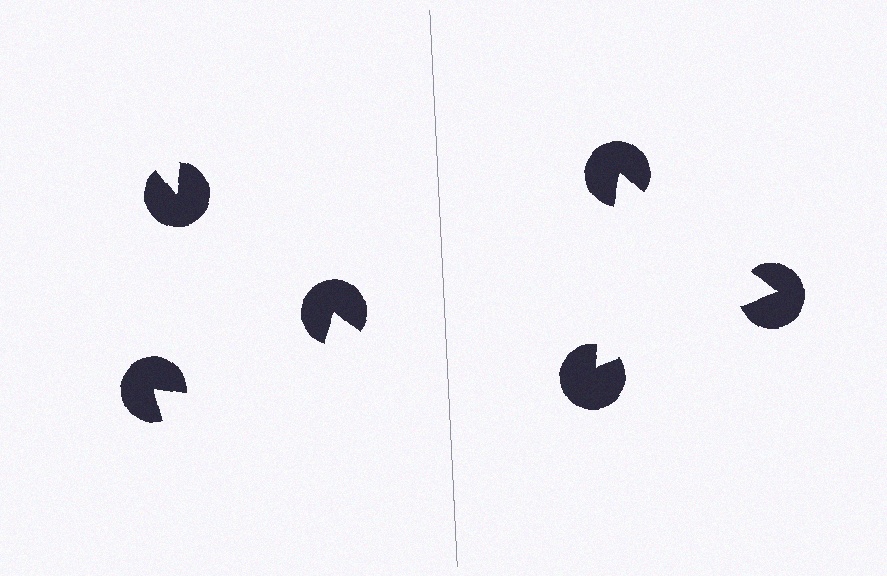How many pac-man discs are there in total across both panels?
6 — 3 on each side.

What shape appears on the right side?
An illusory triangle.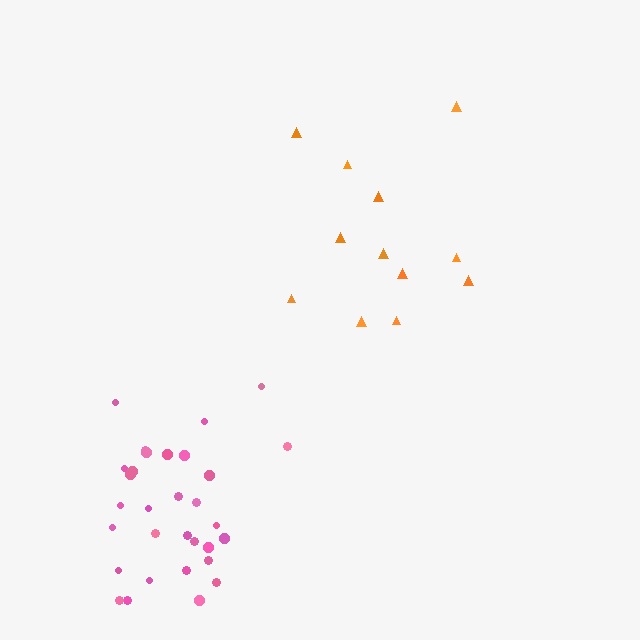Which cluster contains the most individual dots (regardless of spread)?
Pink (31).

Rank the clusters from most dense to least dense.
pink, orange.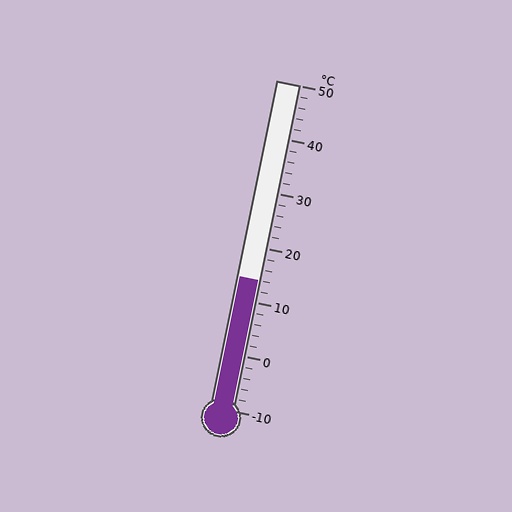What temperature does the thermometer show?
The thermometer shows approximately 14°C.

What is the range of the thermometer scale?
The thermometer scale ranges from -10°C to 50°C.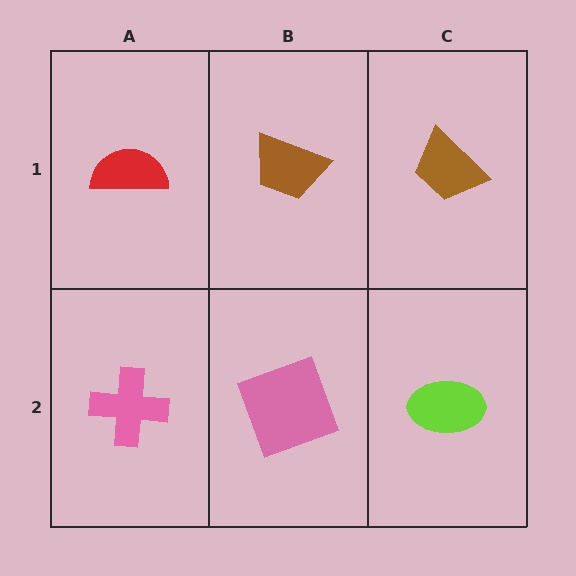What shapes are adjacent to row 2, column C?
A brown trapezoid (row 1, column C), a pink square (row 2, column B).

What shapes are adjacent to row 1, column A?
A pink cross (row 2, column A), a brown trapezoid (row 1, column B).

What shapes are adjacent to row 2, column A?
A red semicircle (row 1, column A), a pink square (row 2, column B).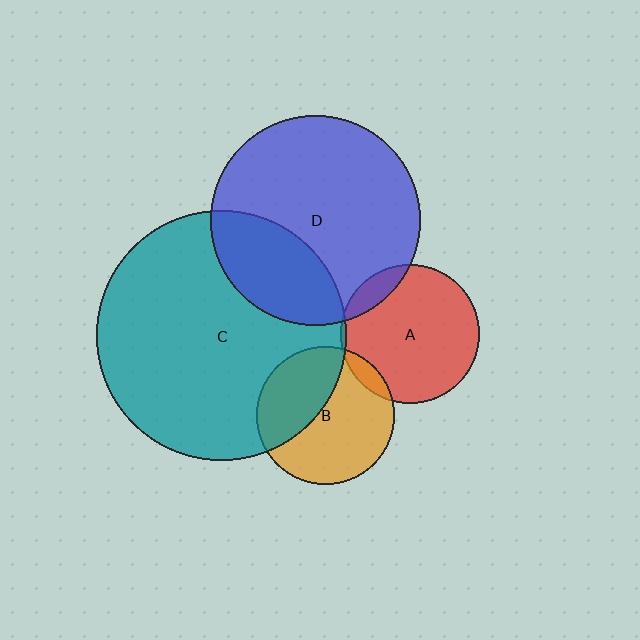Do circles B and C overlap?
Yes.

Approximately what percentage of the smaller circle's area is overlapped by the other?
Approximately 40%.